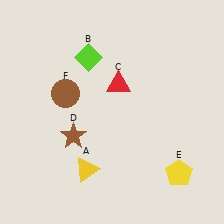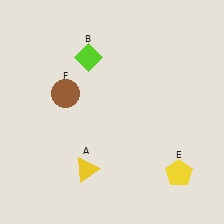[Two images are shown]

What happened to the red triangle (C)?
The red triangle (C) was removed in Image 2. It was in the top-right area of Image 1.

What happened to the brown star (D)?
The brown star (D) was removed in Image 2. It was in the bottom-left area of Image 1.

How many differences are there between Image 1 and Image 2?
There are 2 differences between the two images.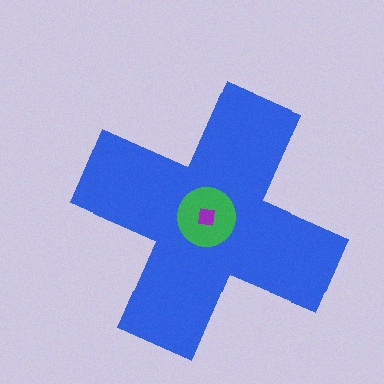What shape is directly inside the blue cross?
The green circle.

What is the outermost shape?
The blue cross.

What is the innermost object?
The purple square.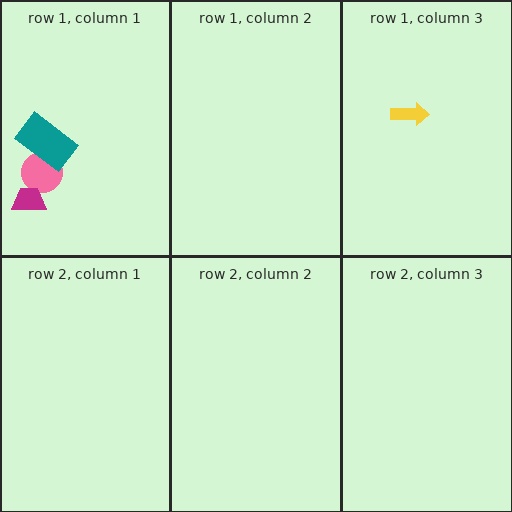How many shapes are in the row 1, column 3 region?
1.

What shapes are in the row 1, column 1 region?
The pink circle, the teal rectangle, the magenta trapezoid.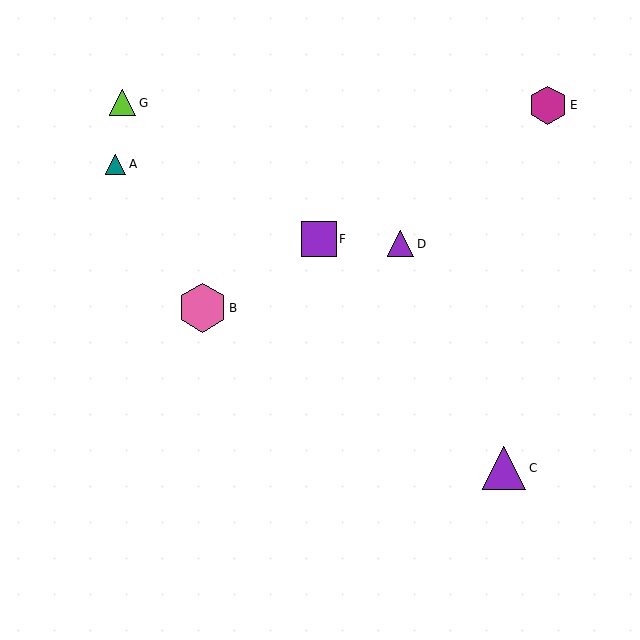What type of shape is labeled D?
Shape D is a purple triangle.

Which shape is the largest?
The pink hexagon (labeled B) is the largest.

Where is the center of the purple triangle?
The center of the purple triangle is at (400, 244).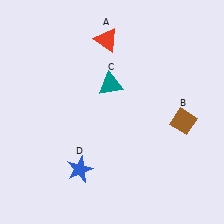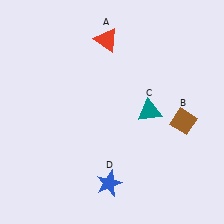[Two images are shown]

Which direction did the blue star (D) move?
The blue star (D) moved right.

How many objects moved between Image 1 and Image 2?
2 objects moved between the two images.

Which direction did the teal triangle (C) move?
The teal triangle (C) moved right.